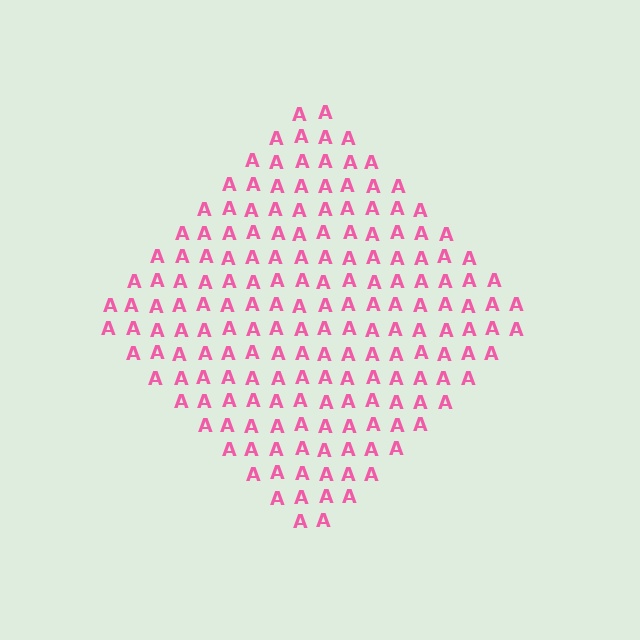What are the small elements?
The small elements are letter A's.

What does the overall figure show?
The overall figure shows a diamond.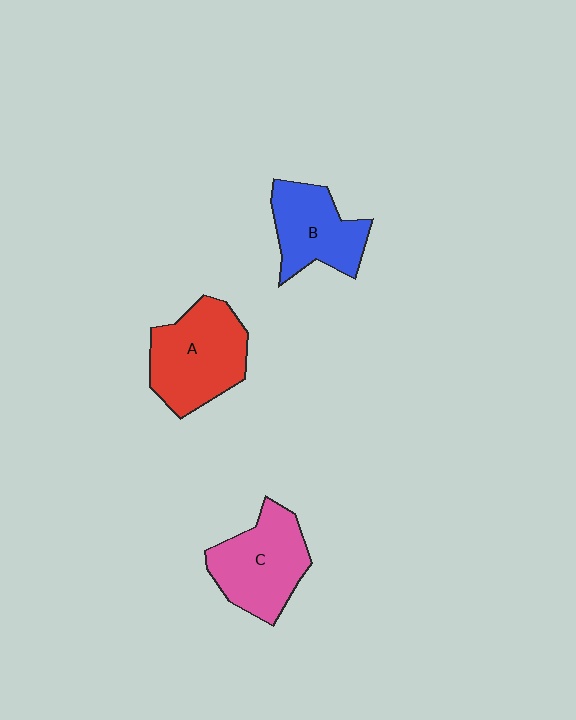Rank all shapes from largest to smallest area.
From largest to smallest: A (red), C (pink), B (blue).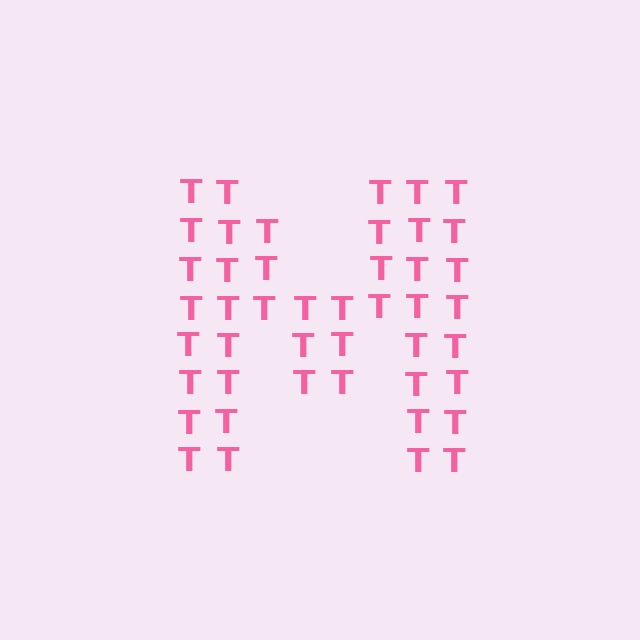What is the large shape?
The large shape is the letter M.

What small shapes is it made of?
It is made of small letter T's.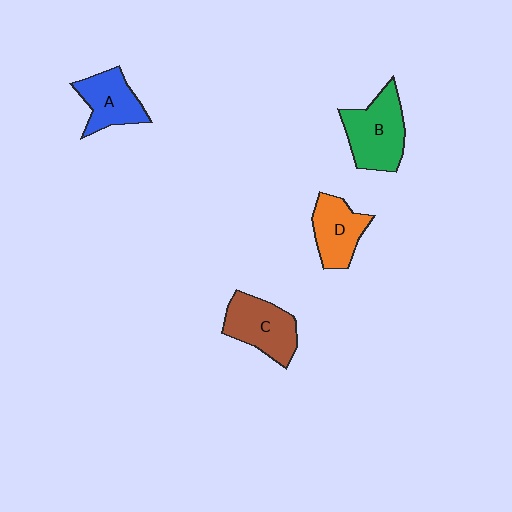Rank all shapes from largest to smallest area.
From largest to smallest: B (green), C (brown), D (orange), A (blue).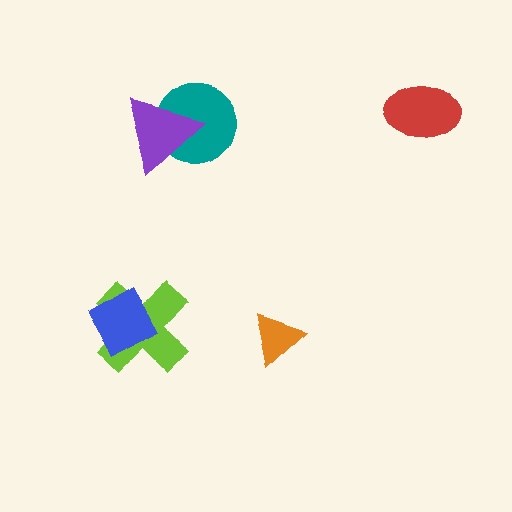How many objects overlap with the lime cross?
1 object overlaps with the lime cross.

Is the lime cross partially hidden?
Yes, it is partially covered by another shape.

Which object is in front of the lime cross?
The blue diamond is in front of the lime cross.